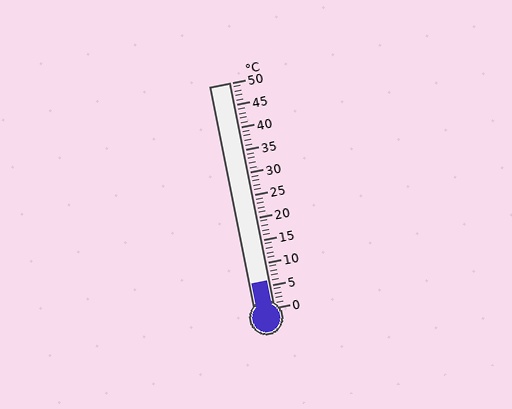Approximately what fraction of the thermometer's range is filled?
The thermometer is filled to approximately 10% of its range.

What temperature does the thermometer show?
The thermometer shows approximately 6°C.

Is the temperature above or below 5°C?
The temperature is above 5°C.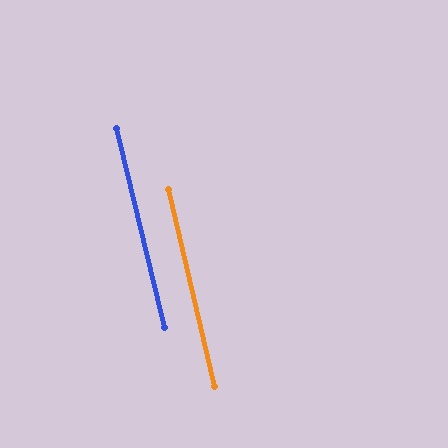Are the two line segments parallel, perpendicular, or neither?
Parallel — their directions differ by only 0.4°.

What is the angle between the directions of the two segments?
Approximately 0 degrees.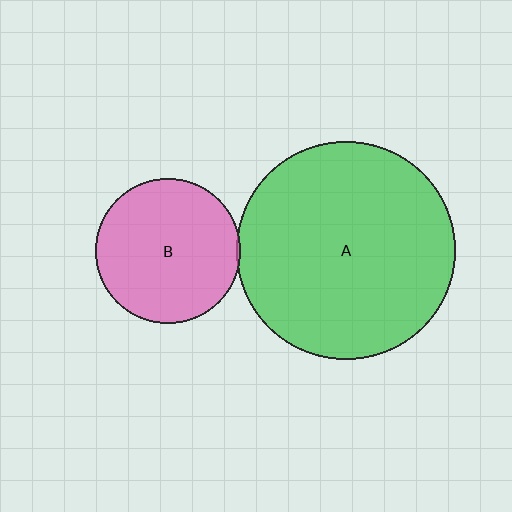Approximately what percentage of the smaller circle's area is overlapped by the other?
Approximately 5%.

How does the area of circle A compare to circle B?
Approximately 2.3 times.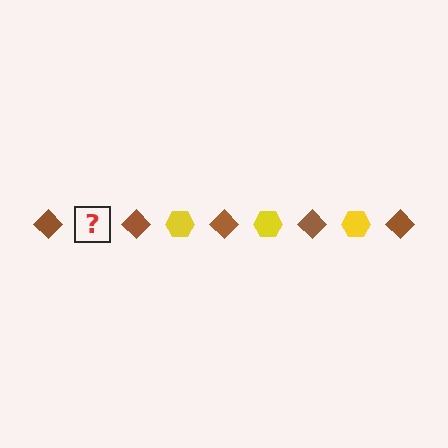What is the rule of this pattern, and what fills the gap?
The rule is that the pattern alternates between brown diamond and yellow hexagon. The gap should be filled with a yellow hexagon.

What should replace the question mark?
The question mark should be replaced with a yellow hexagon.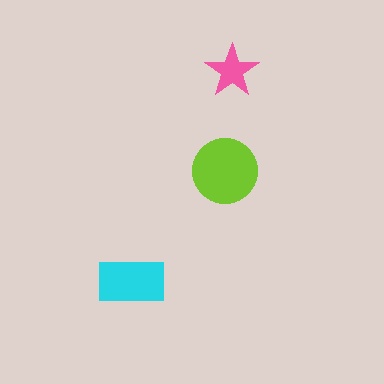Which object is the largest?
The lime circle.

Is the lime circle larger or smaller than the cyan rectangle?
Larger.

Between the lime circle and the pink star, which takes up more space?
The lime circle.